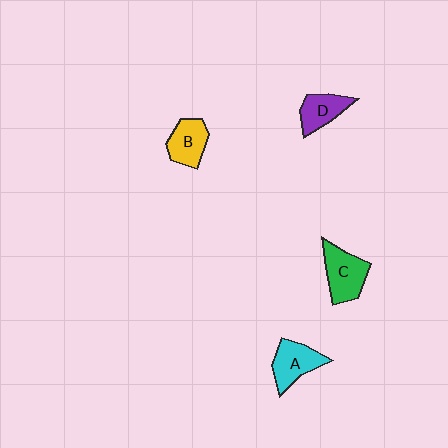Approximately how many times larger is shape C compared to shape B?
Approximately 1.2 times.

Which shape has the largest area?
Shape C (green).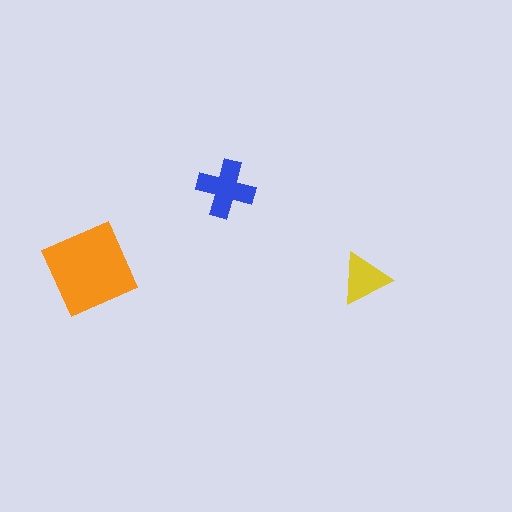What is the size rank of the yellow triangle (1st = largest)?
3rd.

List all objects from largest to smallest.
The orange diamond, the blue cross, the yellow triangle.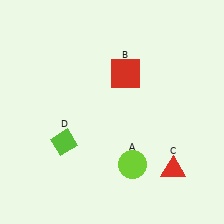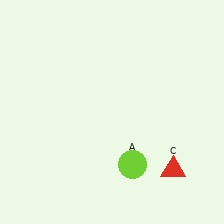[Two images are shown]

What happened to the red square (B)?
The red square (B) was removed in Image 2. It was in the top-right area of Image 1.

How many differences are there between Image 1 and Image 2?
There are 2 differences between the two images.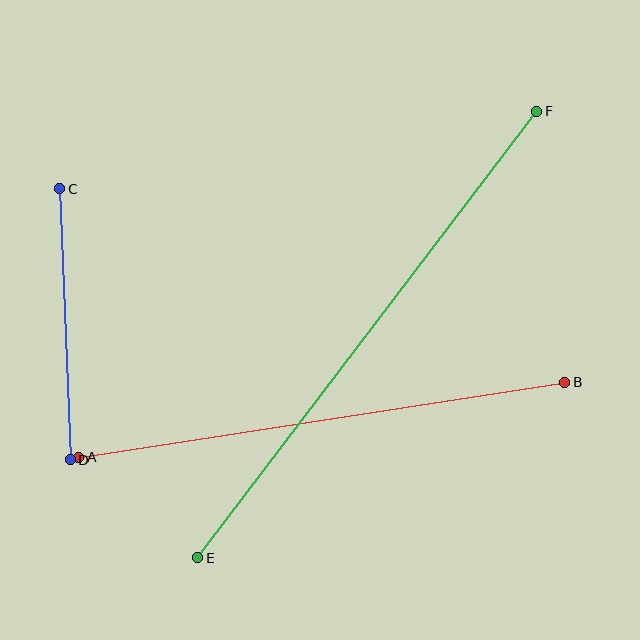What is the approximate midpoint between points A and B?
The midpoint is at approximately (322, 420) pixels.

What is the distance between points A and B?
The distance is approximately 492 pixels.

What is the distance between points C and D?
The distance is approximately 271 pixels.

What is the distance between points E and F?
The distance is approximately 561 pixels.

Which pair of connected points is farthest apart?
Points E and F are farthest apart.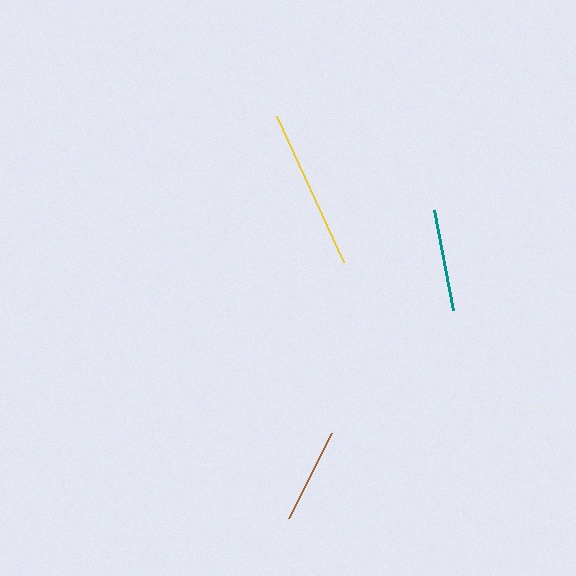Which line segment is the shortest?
The brown line is the shortest at approximately 95 pixels.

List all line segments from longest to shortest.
From longest to shortest: yellow, teal, brown.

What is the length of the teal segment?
The teal segment is approximately 102 pixels long.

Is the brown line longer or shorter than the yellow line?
The yellow line is longer than the brown line.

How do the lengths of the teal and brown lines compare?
The teal and brown lines are approximately the same length.